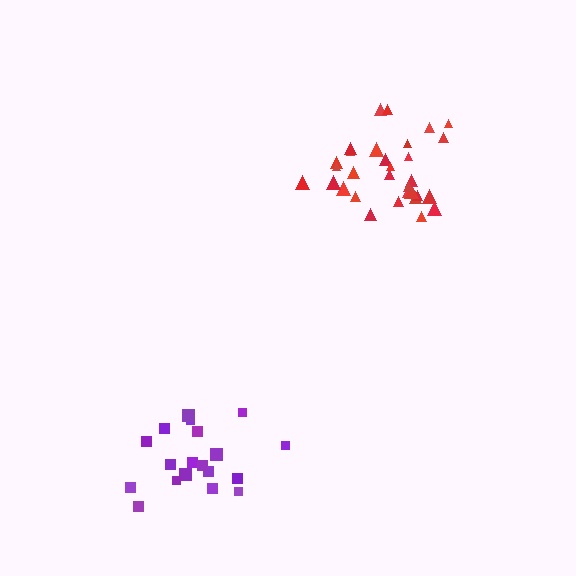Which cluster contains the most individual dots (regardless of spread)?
Red (31).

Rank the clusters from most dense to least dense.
red, purple.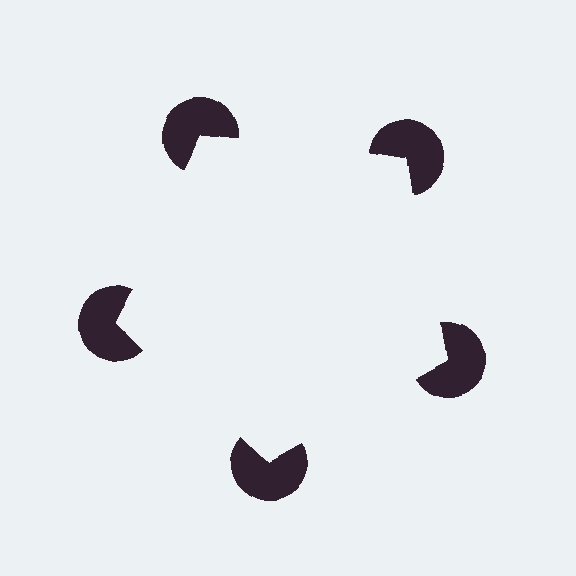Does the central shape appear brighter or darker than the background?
It typically appears slightly brighter than the background, even though no actual brightness change is drawn.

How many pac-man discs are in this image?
There are 5 — one at each vertex of the illusory pentagon.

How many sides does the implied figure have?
5 sides.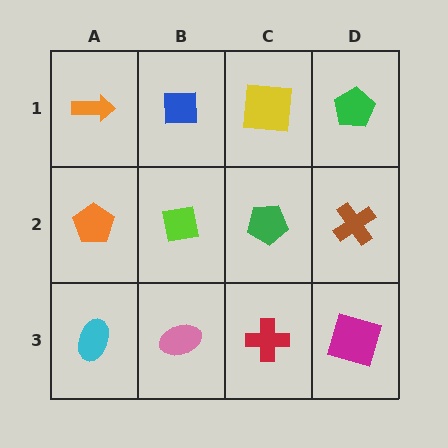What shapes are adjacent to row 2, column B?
A blue square (row 1, column B), a pink ellipse (row 3, column B), an orange pentagon (row 2, column A), a green pentagon (row 2, column C).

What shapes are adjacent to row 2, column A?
An orange arrow (row 1, column A), a cyan ellipse (row 3, column A), a lime square (row 2, column B).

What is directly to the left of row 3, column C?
A pink ellipse.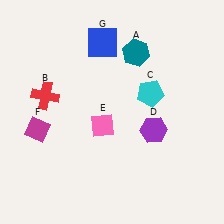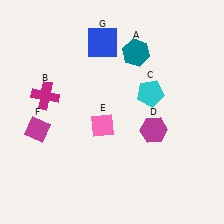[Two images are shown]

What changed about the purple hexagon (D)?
In Image 1, D is purple. In Image 2, it changed to magenta.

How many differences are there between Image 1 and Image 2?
There are 2 differences between the two images.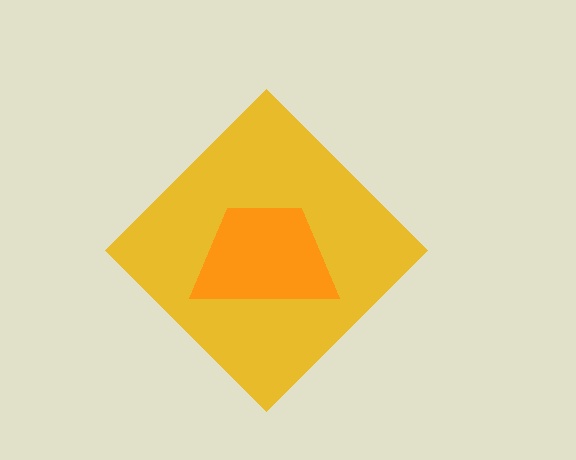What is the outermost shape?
The yellow diamond.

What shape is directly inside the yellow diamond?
The orange trapezoid.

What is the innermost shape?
The orange trapezoid.